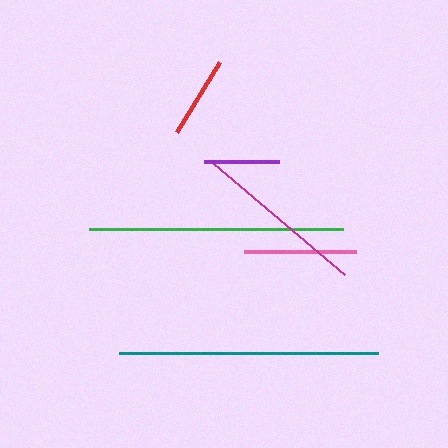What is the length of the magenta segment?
The magenta segment is approximately 172 pixels long.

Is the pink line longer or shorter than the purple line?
The pink line is longer than the purple line.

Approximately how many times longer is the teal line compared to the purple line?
The teal line is approximately 3.5 times the length of the purple line.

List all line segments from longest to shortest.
From longest to shortest: teal, green, magenta, pink, red, purple.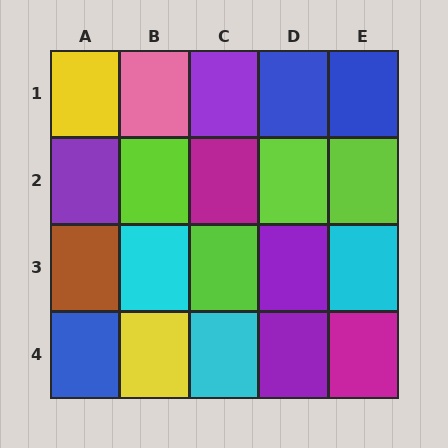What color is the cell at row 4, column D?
Purple.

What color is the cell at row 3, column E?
Cyan.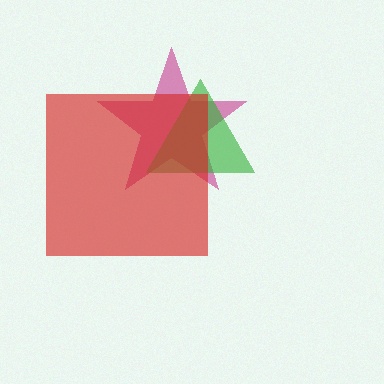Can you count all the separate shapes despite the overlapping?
Yes, there are 3 separate shapes.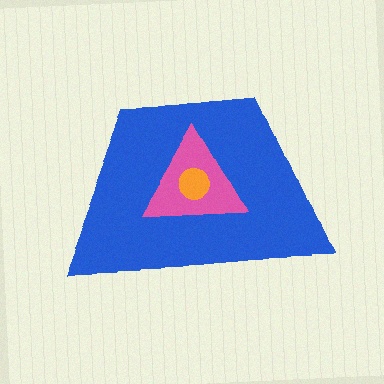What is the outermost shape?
The blue trapezoid.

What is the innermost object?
The orange circle.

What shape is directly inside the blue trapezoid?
The pink triangle.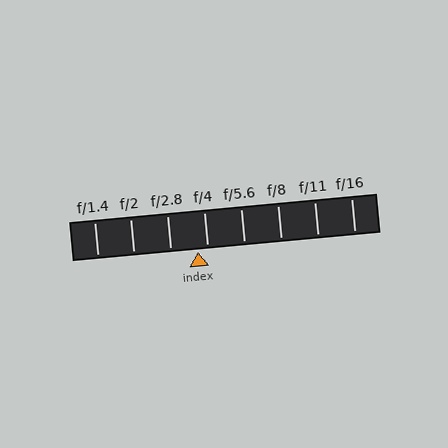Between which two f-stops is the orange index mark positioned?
The index mark is between f/2.8 and f/4.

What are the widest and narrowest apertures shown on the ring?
The widest aperture shown is f/1.4 and the narrowest is f/16.